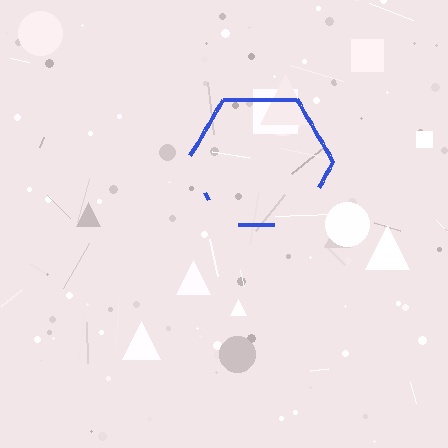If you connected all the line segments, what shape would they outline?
They would outline a hexagon.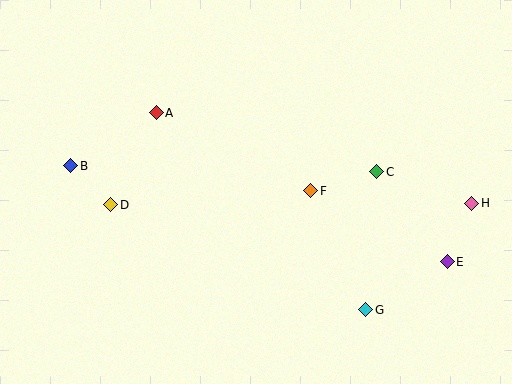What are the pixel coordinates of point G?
Point G is at (366, 310).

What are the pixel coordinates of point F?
Point F is at (311, 191).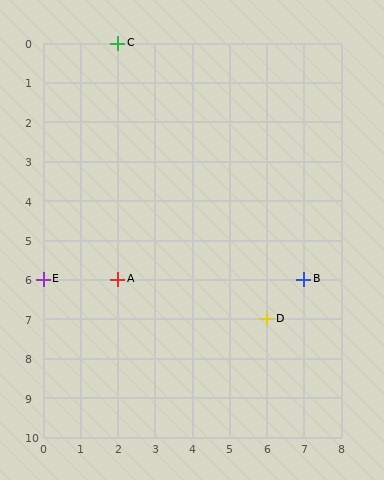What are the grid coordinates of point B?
Point B is at grid coordinates (7, 6).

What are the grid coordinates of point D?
Point D is at grid coordinates (6, 7).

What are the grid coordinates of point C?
Point C is at grid coordinates (2, 0).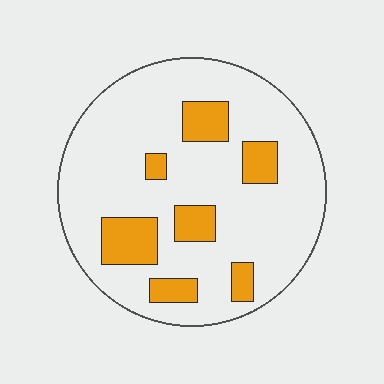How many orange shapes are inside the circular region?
7.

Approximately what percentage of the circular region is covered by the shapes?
Approximately 20%.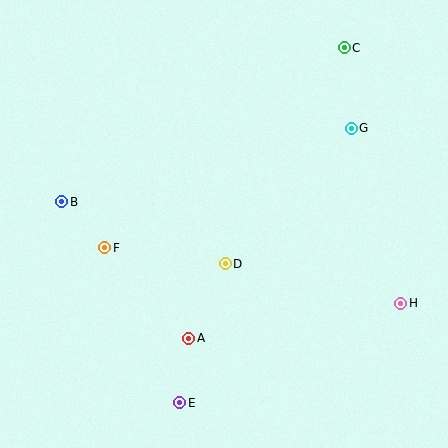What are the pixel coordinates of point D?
Point D is at (225, 264).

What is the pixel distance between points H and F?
The distance between H and F is 301 pixels.